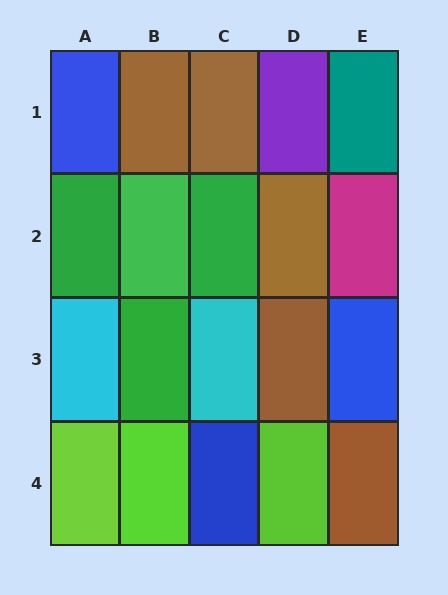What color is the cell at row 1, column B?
Brown.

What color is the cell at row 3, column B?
Green.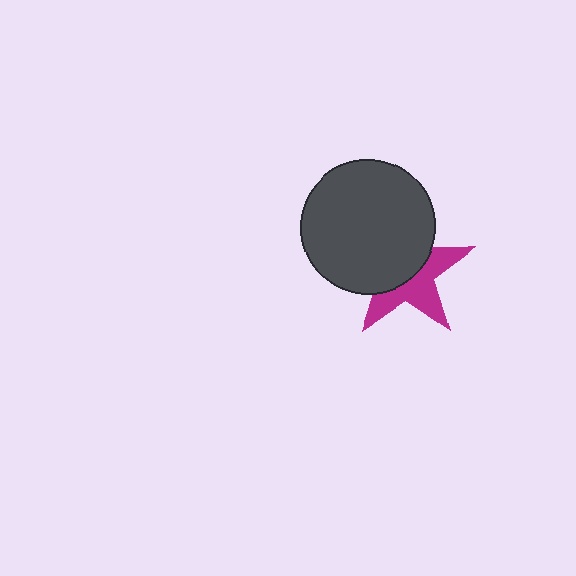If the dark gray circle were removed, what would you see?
You would see the complete magenta star.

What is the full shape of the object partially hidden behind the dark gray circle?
The partially hidden object is a magenta star.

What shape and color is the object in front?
The object in front is a dark gray circle.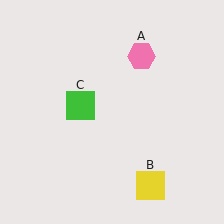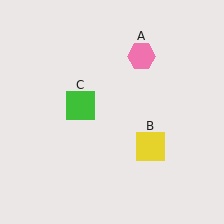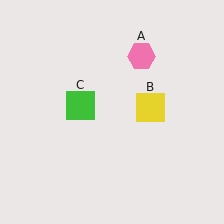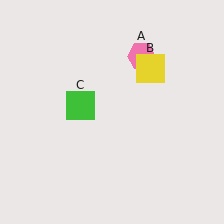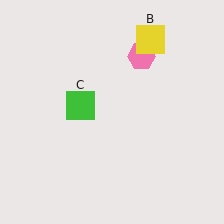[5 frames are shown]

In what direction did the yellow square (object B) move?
The yellow square (object B) moved up.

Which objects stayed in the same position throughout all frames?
Pink hexagon (object A) and green square (object C) remained stationary.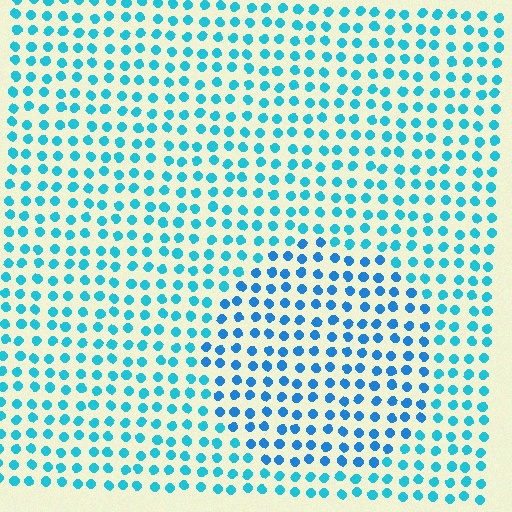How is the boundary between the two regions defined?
The boundary is defined purely by a slight shift in hue (about 22 degrees). Spacing, size, and orientation are identical on both sides.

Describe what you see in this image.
The image is filled with small cyan elements in a uniform arrangement. A circle-shaped region is visible where the elements are tinted to a slightly different hue, forming a subtle color boundary.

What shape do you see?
I see a circle.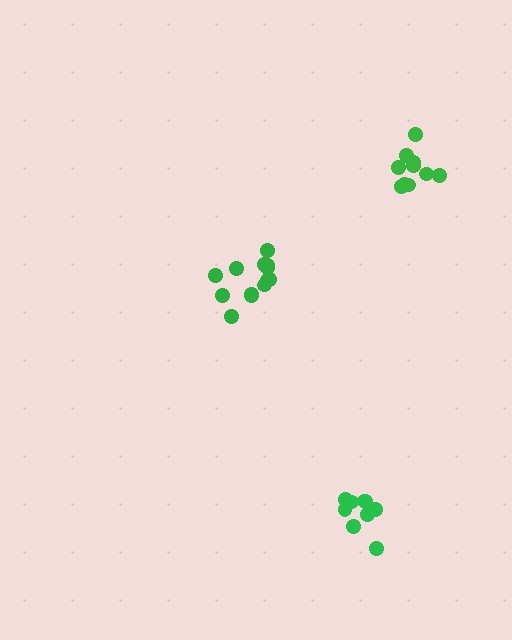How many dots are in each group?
Group 1: 10 dots, Group 2: 13 dots, Group 3: 9 dots (32 total).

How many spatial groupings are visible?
There are 3 spatial groupings.